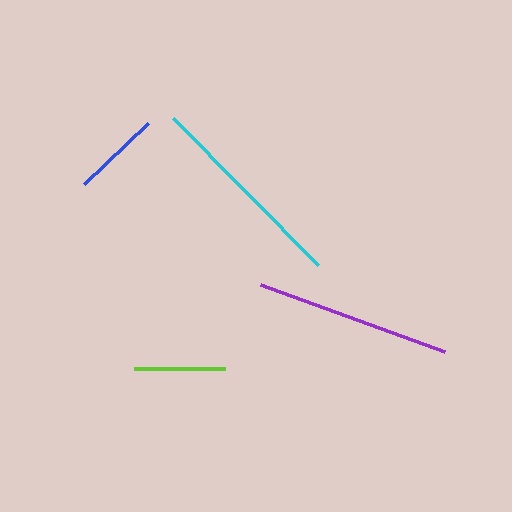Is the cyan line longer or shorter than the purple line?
The cyan line is longer than the purple line.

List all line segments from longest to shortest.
From longest to shortest: cyan, purple, lime, blue.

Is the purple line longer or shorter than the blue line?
The purple line is longer than the blue line.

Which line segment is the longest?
The cyan line is the longest at approximately 207 pixels.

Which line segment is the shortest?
The blue line is the shortest at approximately 88 pixels.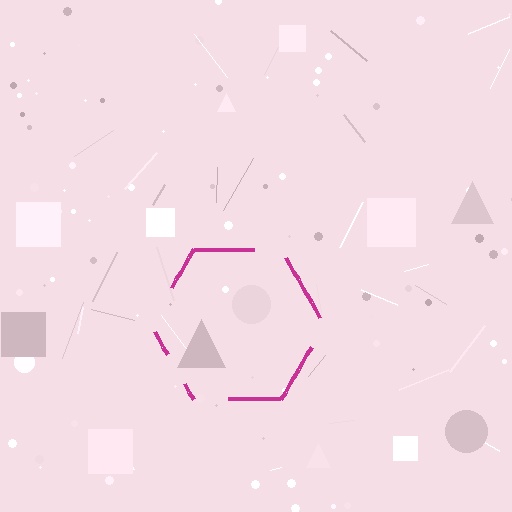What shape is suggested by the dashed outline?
The dashed outline suggests a hexagon.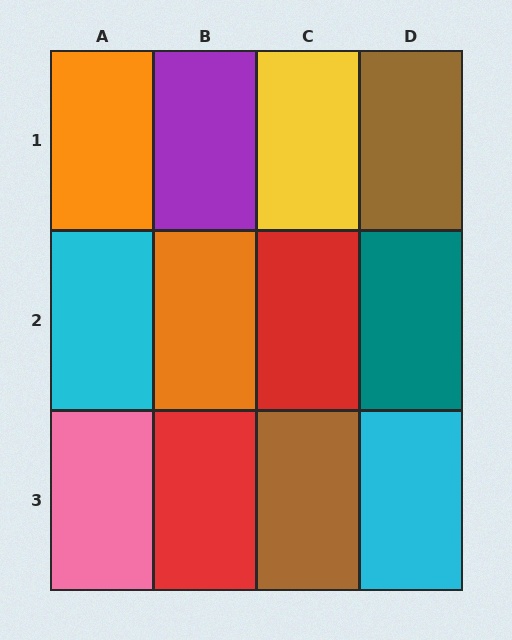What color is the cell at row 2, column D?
Teal.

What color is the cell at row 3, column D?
Cyan.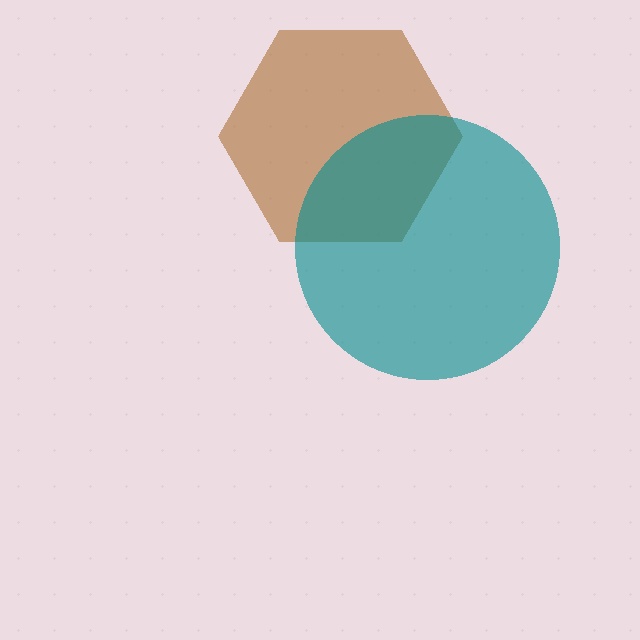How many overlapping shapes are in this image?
There are 2 overlapping shapes in the image.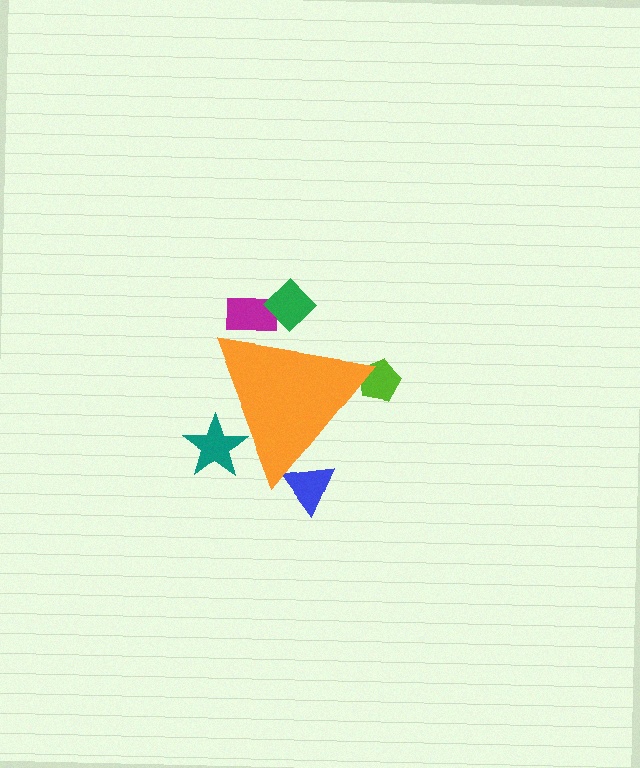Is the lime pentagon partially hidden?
Yes, the lime pentagon is partially hidden behind the orange triangle.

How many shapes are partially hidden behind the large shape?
5 shapes are partially hidden.